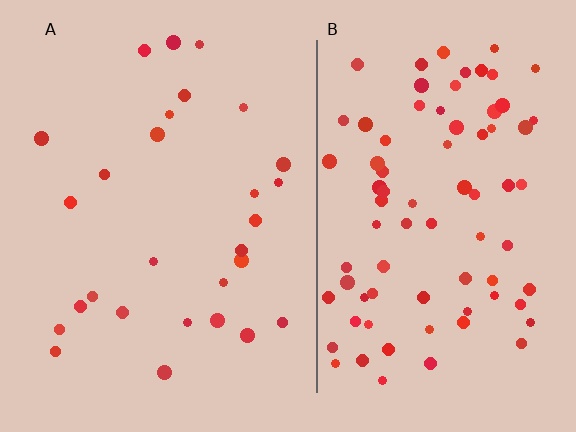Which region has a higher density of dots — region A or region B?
B (the right).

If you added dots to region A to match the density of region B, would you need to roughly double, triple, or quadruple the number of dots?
Approximately triple.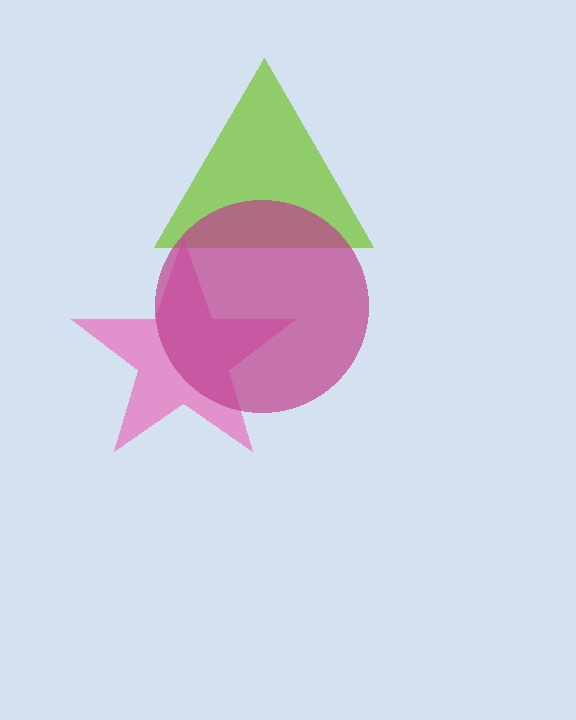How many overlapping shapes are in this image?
There are 3 overlapping shapes in the image.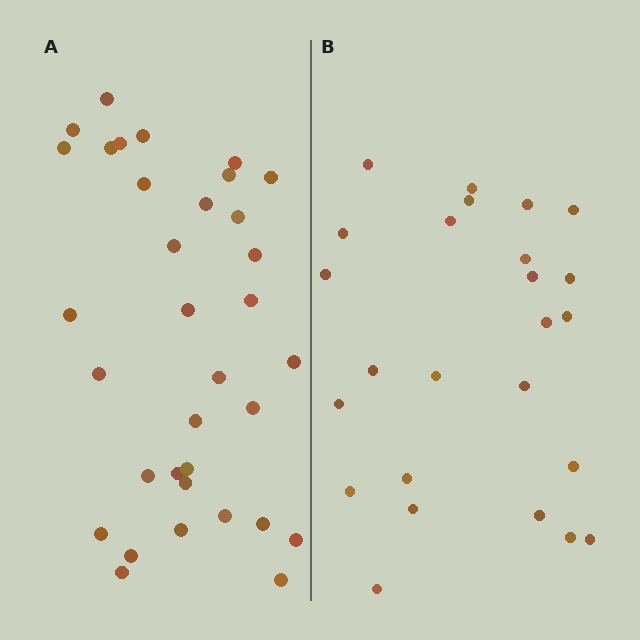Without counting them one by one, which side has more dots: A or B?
Region A (the left region) has more dots.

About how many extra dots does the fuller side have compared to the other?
Region A has roughly 8 or so more dots than region B.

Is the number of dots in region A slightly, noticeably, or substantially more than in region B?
Region A has noticeably more, but not dramatically so. The ratio is roughly 1.4 to 1.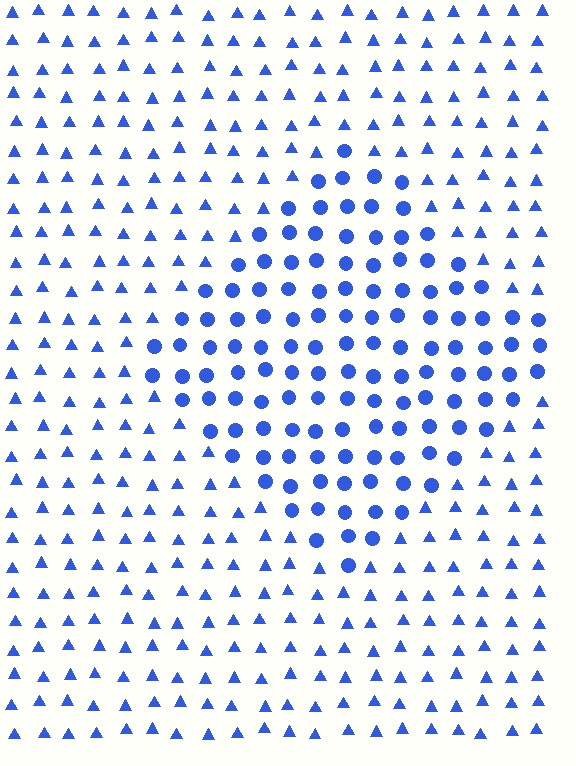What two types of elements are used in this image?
The image uses circles inside the diamond region and triangles outside it.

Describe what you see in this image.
The image is filled with small blue elements arranged in a uniform grid. A diamond-shaped region contains circles, while the surrounding area contains triangles. The boundary is defined purely by the change in element shape.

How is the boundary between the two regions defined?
The boundary is defined by a change in element shape: circles inside vs. triangles outside. All elements share the same color and spacing.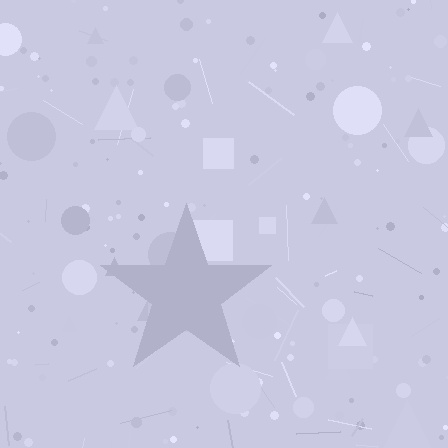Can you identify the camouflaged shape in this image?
The camouflaged shape is a star.